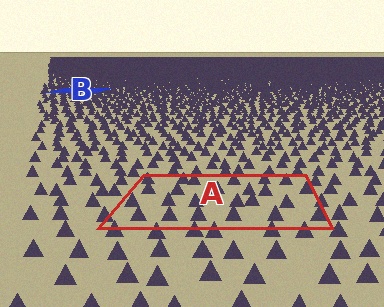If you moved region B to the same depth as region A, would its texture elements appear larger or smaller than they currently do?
They would appear larger. At a closer depth, the same texture elements are projected at a bigger on-screen size.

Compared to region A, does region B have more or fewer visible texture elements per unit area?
Region B has more texture elements per unit area — they are packed more densely because it is farther away.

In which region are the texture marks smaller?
The texture marks are smaller in region B, because it is farther away.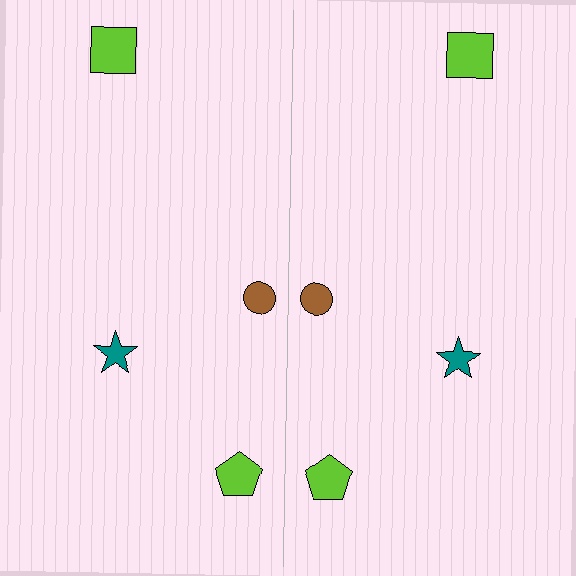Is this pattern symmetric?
Yes, this pattern has bilateral (reflection) symmetry.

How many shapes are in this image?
There are 8 shapes in this image.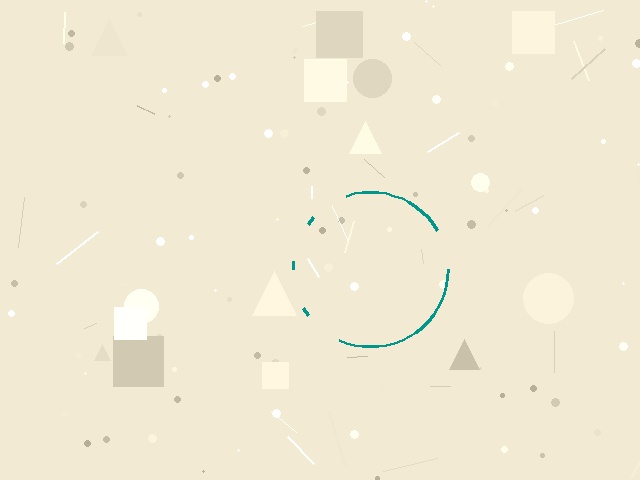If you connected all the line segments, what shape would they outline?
They would outline a circle.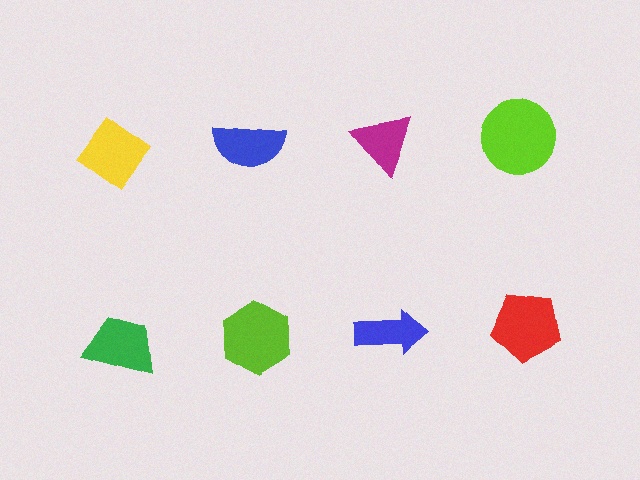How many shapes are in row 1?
4 shapes.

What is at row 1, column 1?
A yellow diamond.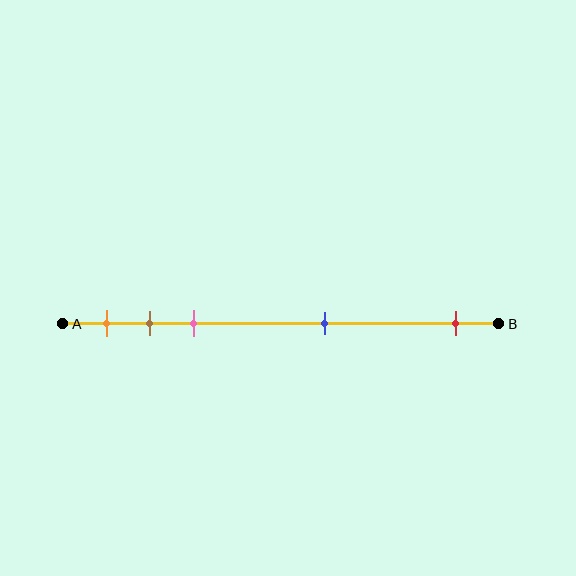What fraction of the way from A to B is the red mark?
The red mark is approximately 90% (0.9) of the way from A to B.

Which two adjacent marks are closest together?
The brown and pink marks are the closest adjacent pair.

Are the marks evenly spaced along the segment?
No, the marks are not evenly spaced.